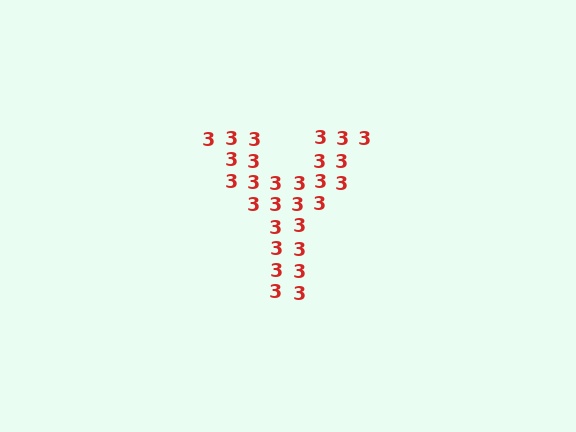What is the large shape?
The large shape is the letter Y.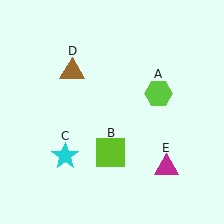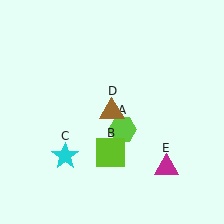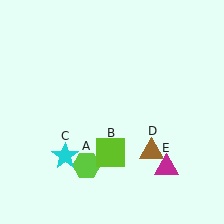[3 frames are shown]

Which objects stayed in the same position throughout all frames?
Lime square (object B) and cyan star (object C) and magenta triangle (object E) remained stationary.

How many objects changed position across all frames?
2 objects changed position: lime hexagon (object A), brown triangle (object D).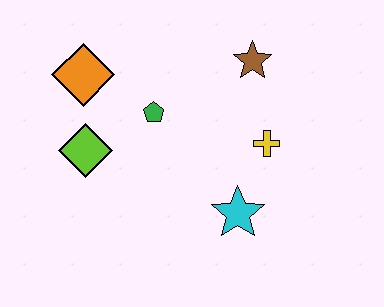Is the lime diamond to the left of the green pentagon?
Yes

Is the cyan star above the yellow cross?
No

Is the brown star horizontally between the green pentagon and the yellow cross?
Yes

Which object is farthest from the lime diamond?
The brown star is farthest from the lime diamond.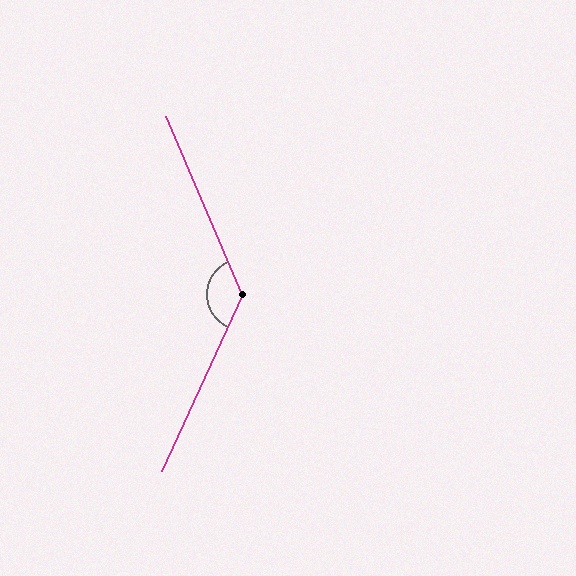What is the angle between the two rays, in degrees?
Approximately 132 degrees.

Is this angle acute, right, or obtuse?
It is obtuse.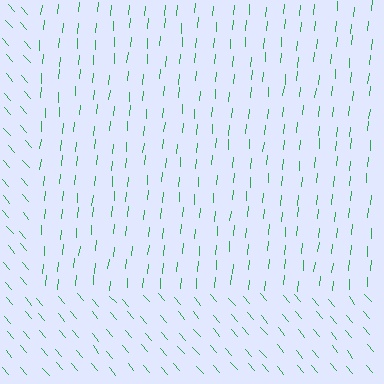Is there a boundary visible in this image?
Yes, there is a texture boundary formed by a change in line orientation.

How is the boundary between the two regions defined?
The boundary is defined purely by a change in line orientation (approximately 45 degrees difference). All lines are the same color and thickness.